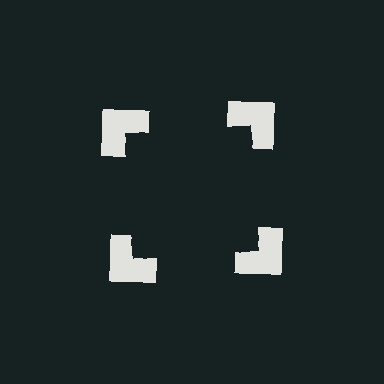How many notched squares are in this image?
There are 4 — one at each vertex of the illusory square.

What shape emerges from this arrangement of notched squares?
An illusory square — its edges are inferred from the aligned wedge cuts in the notched squares, not physically drawn.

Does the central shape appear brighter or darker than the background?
It typically appears slightly darker than the background, even though no actual brightness change is drawn.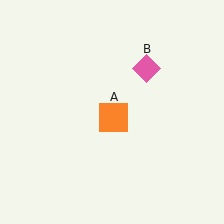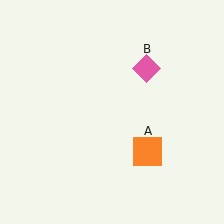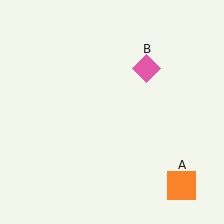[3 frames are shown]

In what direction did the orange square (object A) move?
The orange square (object A) moved down and to the right.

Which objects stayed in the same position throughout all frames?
Pink diamond (object B) remained stationary.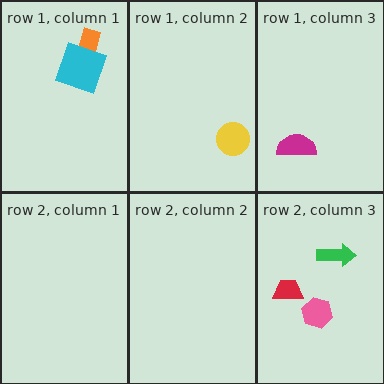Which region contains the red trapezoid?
The row 2, column 3 region.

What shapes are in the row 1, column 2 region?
The yellow circle.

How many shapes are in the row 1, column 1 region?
2.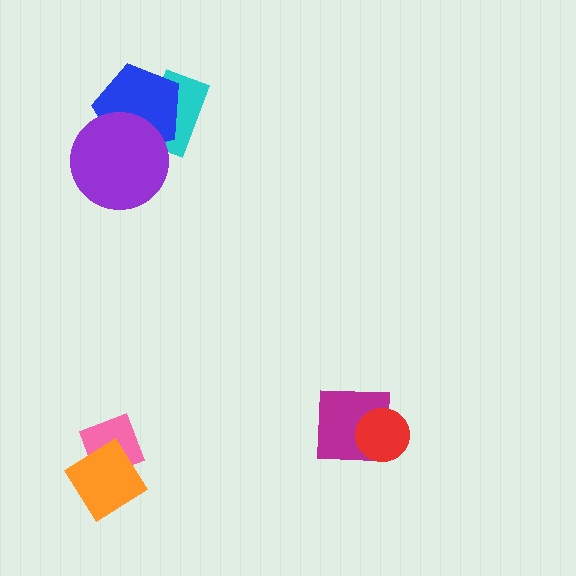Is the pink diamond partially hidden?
Yes, it is partially covered by another shape.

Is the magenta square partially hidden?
Yes, it is partially covered by another shape.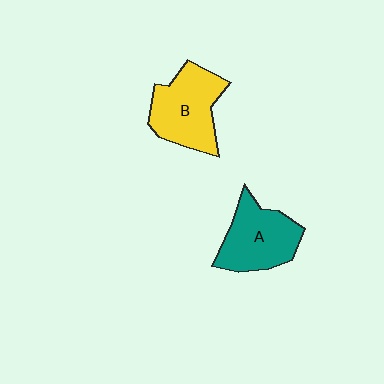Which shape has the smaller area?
Shape A (teal).